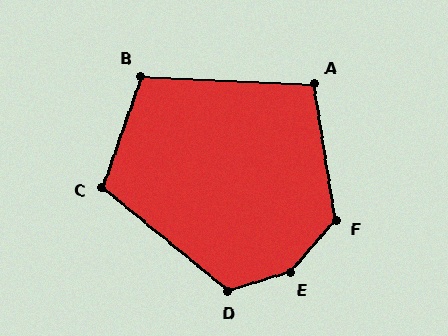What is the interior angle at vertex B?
Approximately 107 degrees (obtuse).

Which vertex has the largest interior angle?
E, at approximately 148 degrees.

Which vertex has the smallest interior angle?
A, at approximately 101 degrees.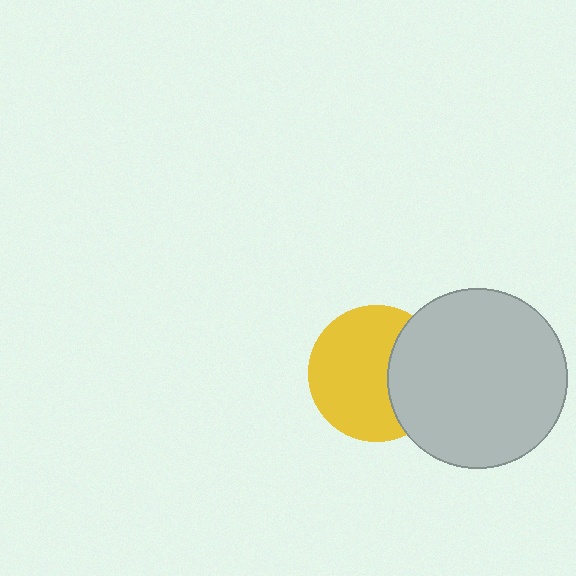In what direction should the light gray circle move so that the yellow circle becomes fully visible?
The light gray circle should move right. That is the shortest direction to clear the overlap and leave the yellow circle fully visible.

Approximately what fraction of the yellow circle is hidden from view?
Roughly 33% of the yellow circle is hidden behind the light gray circle.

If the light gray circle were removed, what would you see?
You would see the complete yellow circle.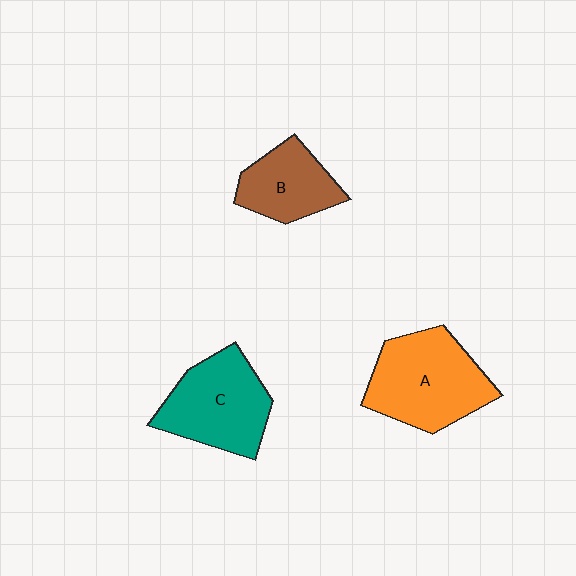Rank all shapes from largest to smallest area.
From largest to smallest: A (orange), C (teal), B (brown).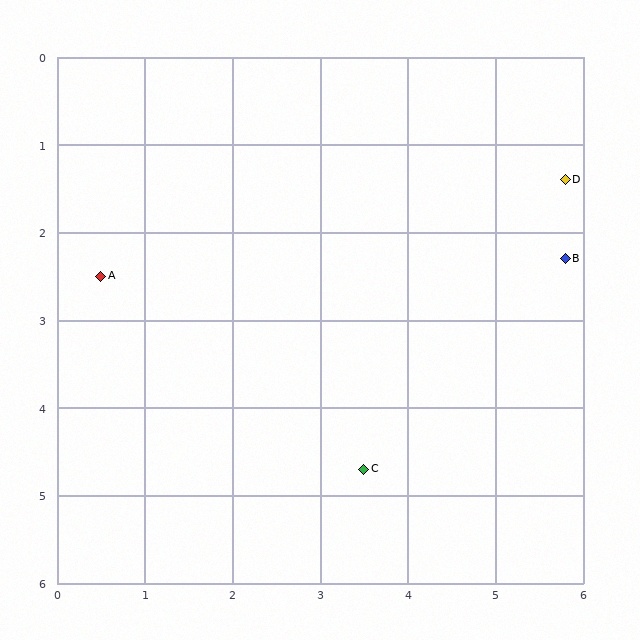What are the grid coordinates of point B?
Point B is at approximately (5.8, 2.3).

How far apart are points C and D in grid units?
Points C and D are about 4.0 grid units apart.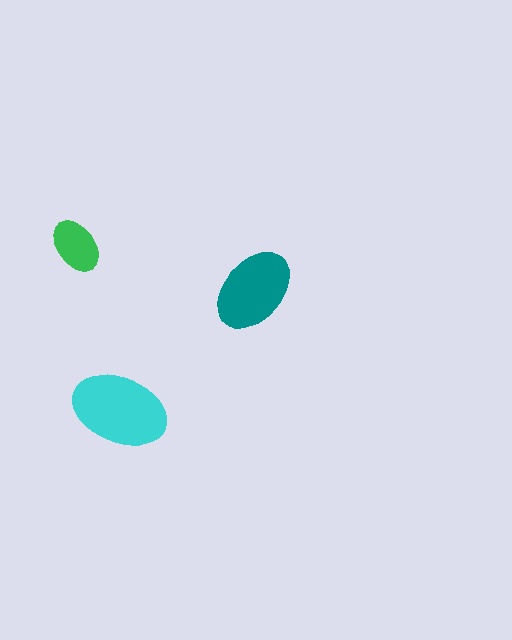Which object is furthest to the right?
The teal ellipse is rightmost.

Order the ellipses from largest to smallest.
the cyan one, the teal one, the green one.